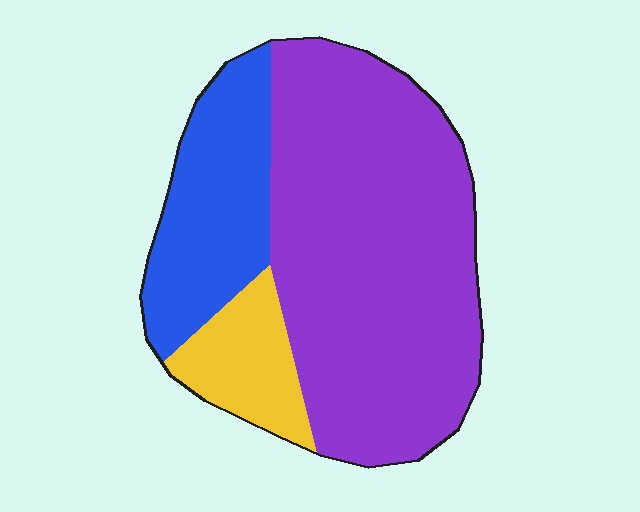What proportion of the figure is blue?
Blue covers about 25% of the figure.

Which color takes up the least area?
Yellow, at roughly 10%.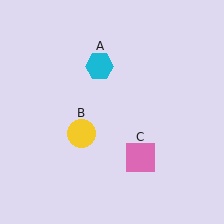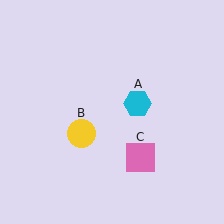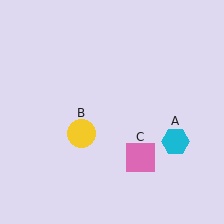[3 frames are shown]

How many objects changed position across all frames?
1 object changed position: cyan hexagon (object A).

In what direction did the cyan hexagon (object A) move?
The cyan hexagon (object A) moved down and to the right.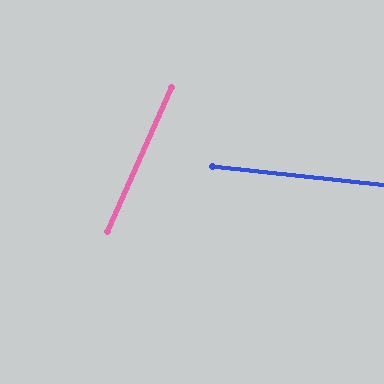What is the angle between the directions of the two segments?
Approximately 72 degrees.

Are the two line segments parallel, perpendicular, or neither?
Neither parallel nor perpendicular — they differ by about 72°.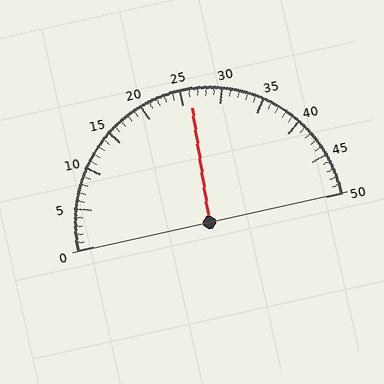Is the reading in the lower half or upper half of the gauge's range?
The reading is in the upper half of the range (0 to 50).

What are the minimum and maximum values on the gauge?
The gauge ranges from 0 to 50.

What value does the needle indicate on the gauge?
The needle indicates approximately 26.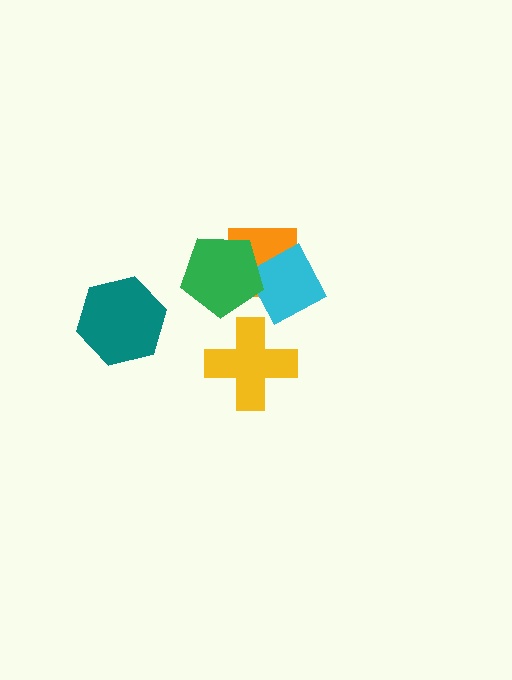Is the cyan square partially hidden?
Yes, it is partially covered by another shape.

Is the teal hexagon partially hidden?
No, no other shape covers it.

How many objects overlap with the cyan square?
2 objects overlap with the cyan square.